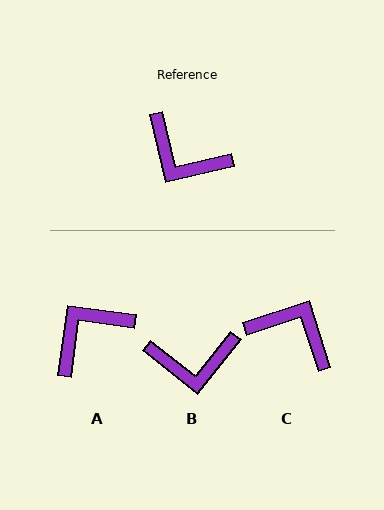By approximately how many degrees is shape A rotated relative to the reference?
Approximately 111 degrees clockwise.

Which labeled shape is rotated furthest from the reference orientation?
C, about 175 degrees away.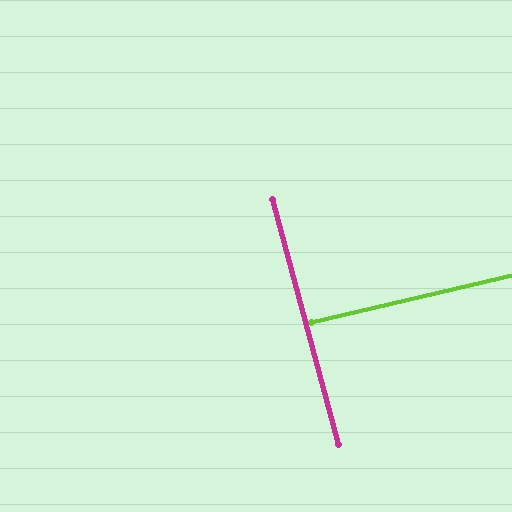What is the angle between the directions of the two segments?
Approximately 88 degrees.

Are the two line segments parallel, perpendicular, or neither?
Perpendicular — they meet at approximately 88°.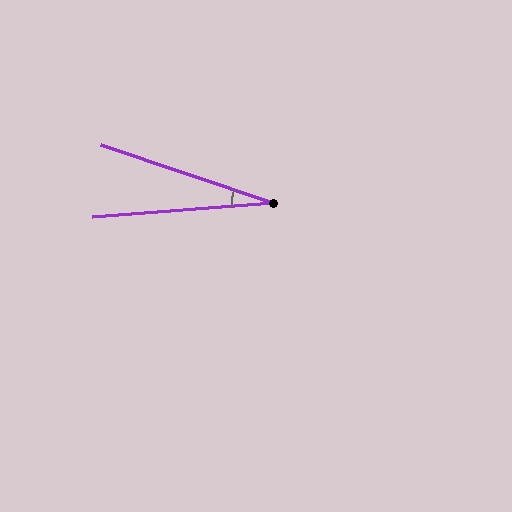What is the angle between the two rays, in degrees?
Approximately 23 degrees.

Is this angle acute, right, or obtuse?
It is acute.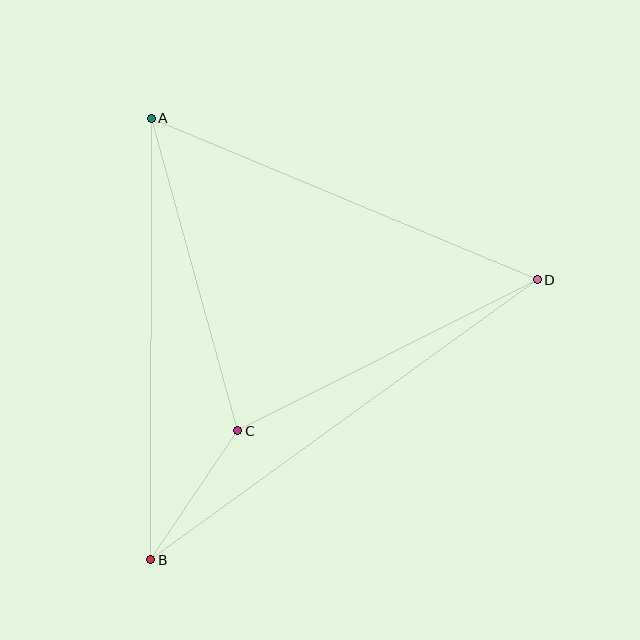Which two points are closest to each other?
Points B and C are closest to each other.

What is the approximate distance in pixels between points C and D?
The distance between C and D is approximately 335 pixels.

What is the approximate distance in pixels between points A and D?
The distance between A and D is approximately 418 pixels.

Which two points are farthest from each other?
Points B and D are farthest from each other.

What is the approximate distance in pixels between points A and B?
The distance between A and B is approximately 441 pixels.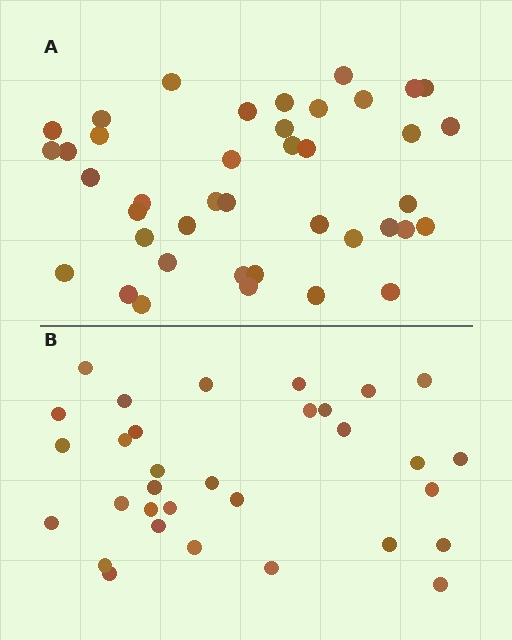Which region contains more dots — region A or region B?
Region A (the top region) has more dots.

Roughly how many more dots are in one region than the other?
Region A has roughly 8 or so more dots than region B.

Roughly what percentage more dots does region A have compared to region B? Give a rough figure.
About 30% more.